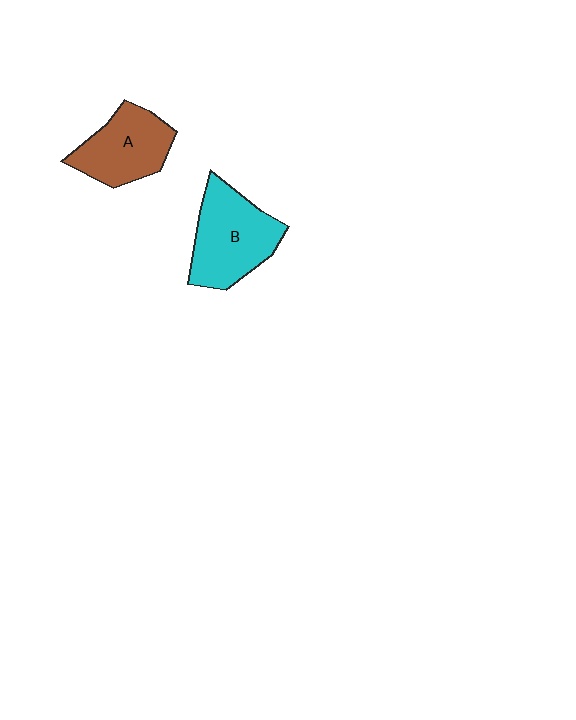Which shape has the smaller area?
Shape A (brown).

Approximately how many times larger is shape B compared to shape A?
Approximately 1.2 times.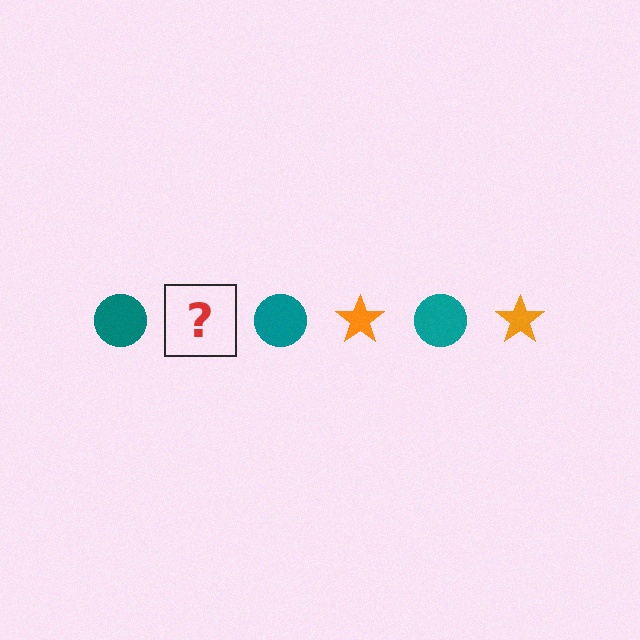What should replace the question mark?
The question mark should be replaced with an orange star.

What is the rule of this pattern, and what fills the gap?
The rule is that the pattern alternates between teal circle and orange star. The gap should be filled with an orange star.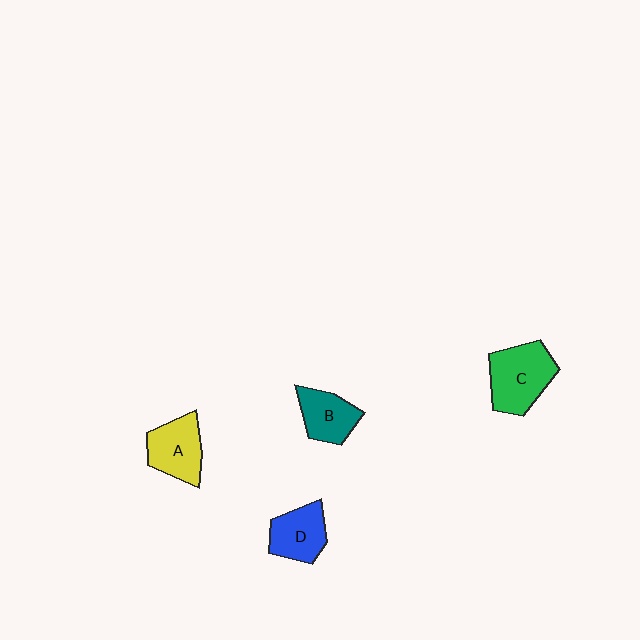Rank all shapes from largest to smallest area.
From largest to smallest: C (green), A (yellow), D (blue), B (teal).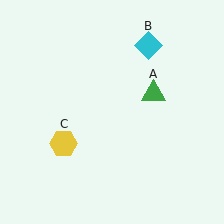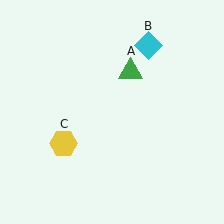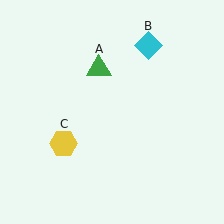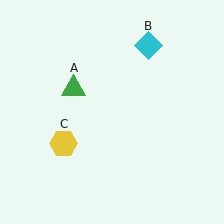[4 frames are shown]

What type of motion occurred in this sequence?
The green triangle (object A) rotated counterclockwise around the center of the scene.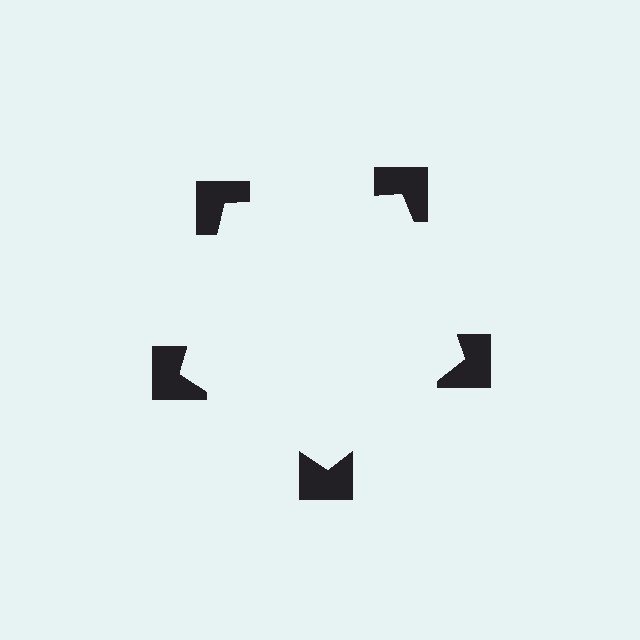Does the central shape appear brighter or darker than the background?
It typically appears slightly brighter than the background, even though no actual brightness change is drawn.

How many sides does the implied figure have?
5 sides.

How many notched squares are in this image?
There are 5 — one at each vertex of the illusory pentagon.